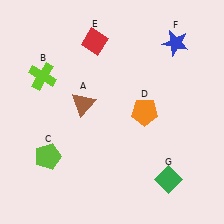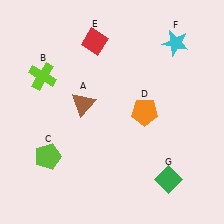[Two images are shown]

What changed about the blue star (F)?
In Image 1, F is blue. In Image 2, it changed to cyan.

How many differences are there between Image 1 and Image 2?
There is 1 difference between the two images.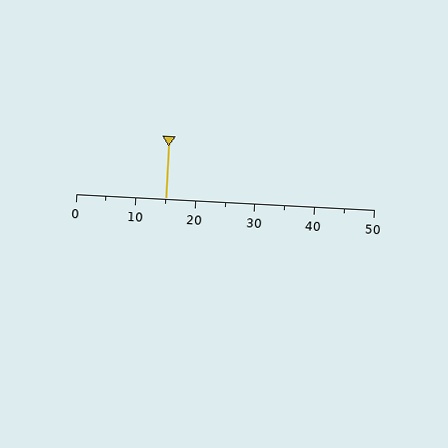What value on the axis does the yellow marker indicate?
The marker indicates approximately 15.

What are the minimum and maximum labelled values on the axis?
The axis runs from 0 to 50.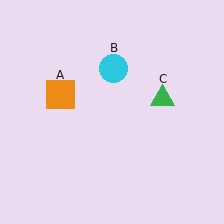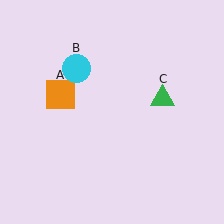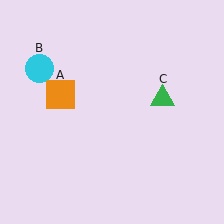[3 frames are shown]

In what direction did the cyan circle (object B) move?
The cyan circle (object B) moved left.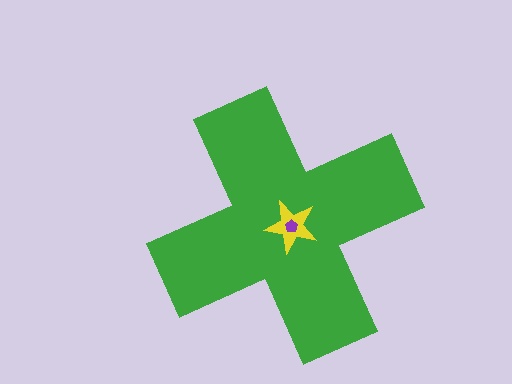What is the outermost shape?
The green cross.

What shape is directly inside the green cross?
The yellow star.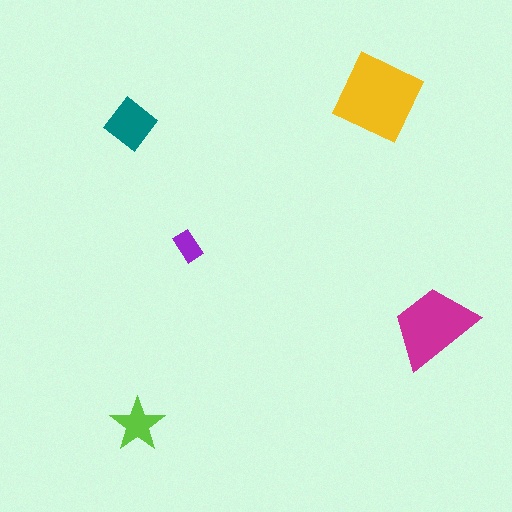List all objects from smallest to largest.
The purple rectangle, the lime star, the teal diamond, the magenta trapezoid, the yellow diamond.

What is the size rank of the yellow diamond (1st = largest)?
1st.